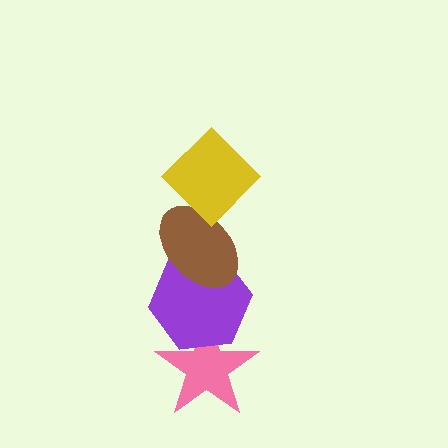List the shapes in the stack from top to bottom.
From top to bottom: the yellow diamond, the brown ellipse, the purple hexagon, the pink star.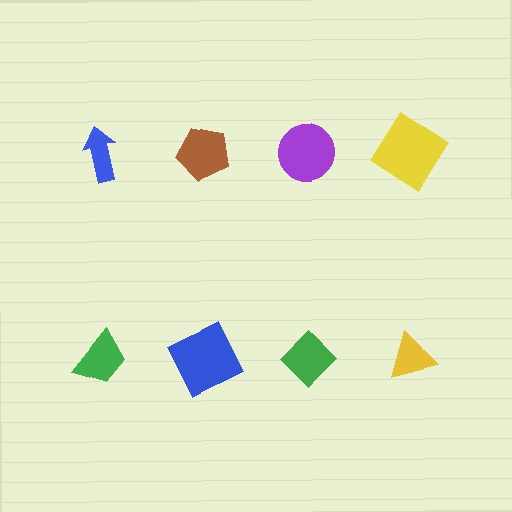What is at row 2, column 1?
A green trapezoid.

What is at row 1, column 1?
A blue arrow.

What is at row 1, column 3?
A purple circle.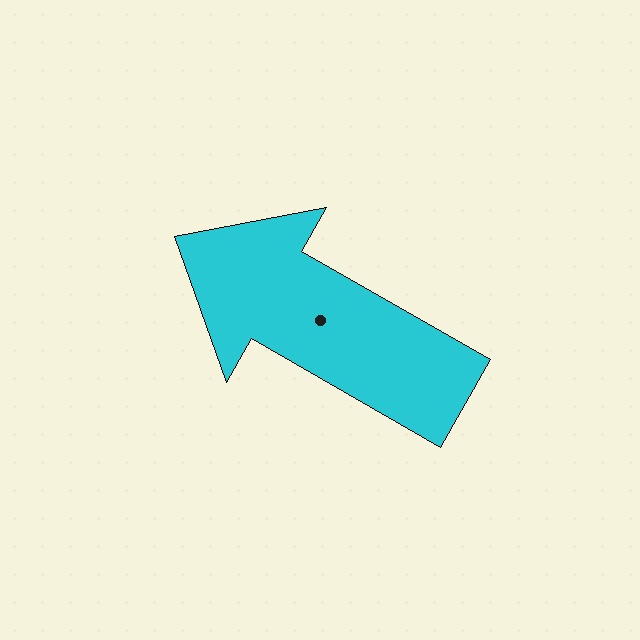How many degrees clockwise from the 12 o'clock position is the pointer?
Approximately 300 degrees.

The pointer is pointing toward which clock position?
Roughly 10 o'clock.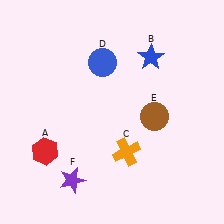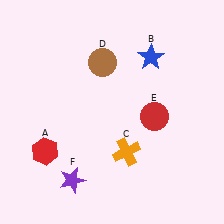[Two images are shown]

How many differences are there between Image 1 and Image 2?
There are 2 differences between the two images.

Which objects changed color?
D changed from blue to brown. E changed from brown to red.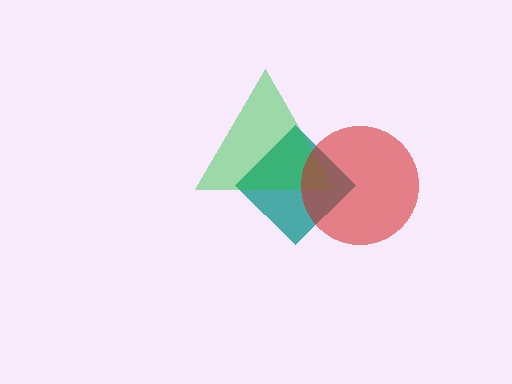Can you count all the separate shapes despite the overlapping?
Yes, there are 3 separate shapes.